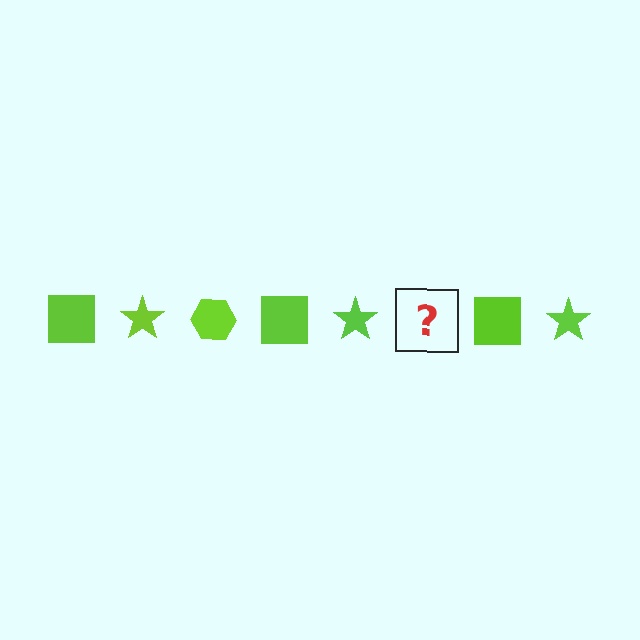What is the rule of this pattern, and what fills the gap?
The rule is that the pattern cycles through square, star, hexagon shapes in lime. The gap should be filled with a lime hexagon.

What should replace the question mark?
The question mark should be replaced with a lime hexagon.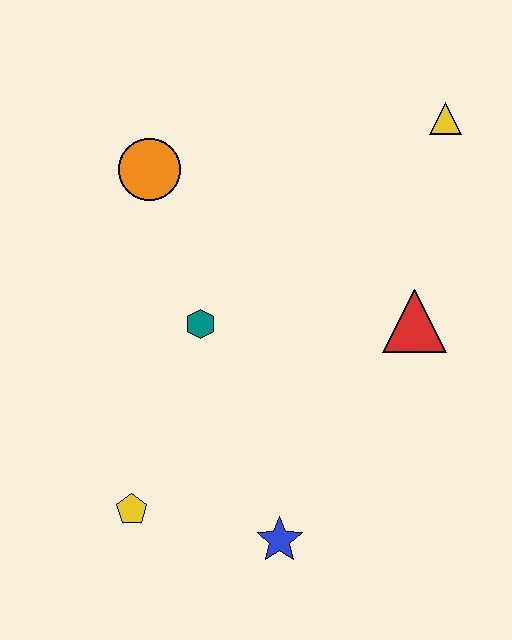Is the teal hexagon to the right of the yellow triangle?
No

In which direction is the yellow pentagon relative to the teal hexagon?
The yellow pentagon is below the teal hexagon.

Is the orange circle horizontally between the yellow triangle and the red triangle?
No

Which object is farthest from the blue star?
The yellow triangle is farthest from the blue star.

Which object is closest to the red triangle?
The yellow triangle is closest to the red triangle.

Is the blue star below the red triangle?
Yes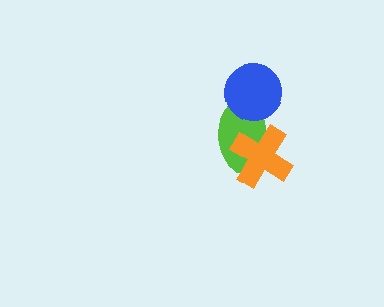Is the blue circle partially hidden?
No, no other shape covers it.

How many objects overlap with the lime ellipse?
2 objects overlap with the lime ellipse.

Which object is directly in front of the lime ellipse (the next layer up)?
The orange cross is directly in front of the lime ellipse.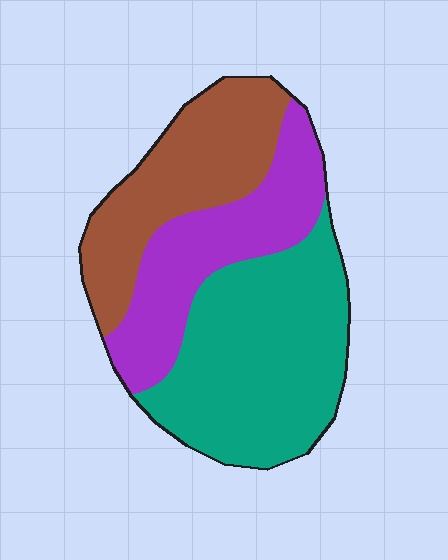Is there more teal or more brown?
Teal.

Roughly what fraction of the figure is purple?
Purple takes up about one quarter (1/4) of the figure.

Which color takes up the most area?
Teal, at roughly 45%.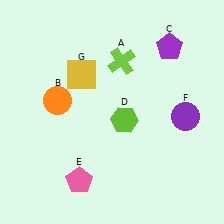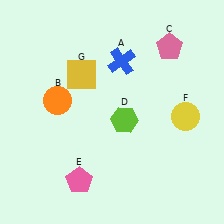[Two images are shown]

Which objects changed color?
A changed from lime to blue. C changed from purple to pink. F changed from purple to yellow.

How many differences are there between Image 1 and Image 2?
There are 3 differences between the two images.